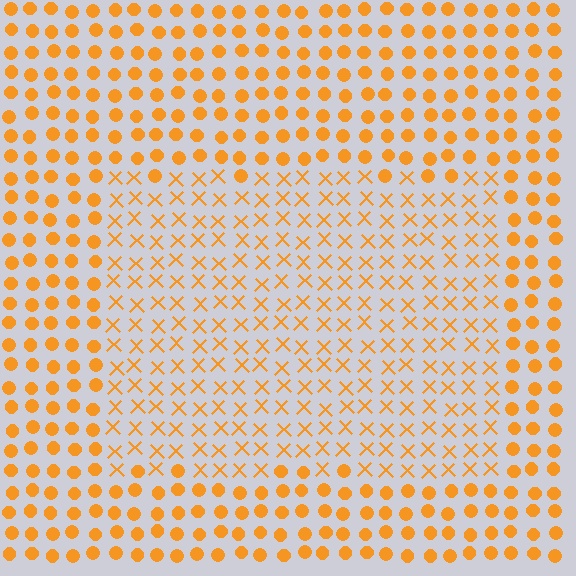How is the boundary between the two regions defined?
The boundary is defined by a change in element shape: X marks inside vs. circles outside. All elements share the same color and spacing.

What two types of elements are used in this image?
The image uses X marks inside the rectangle region and circles outside it.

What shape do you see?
I see a rectangle.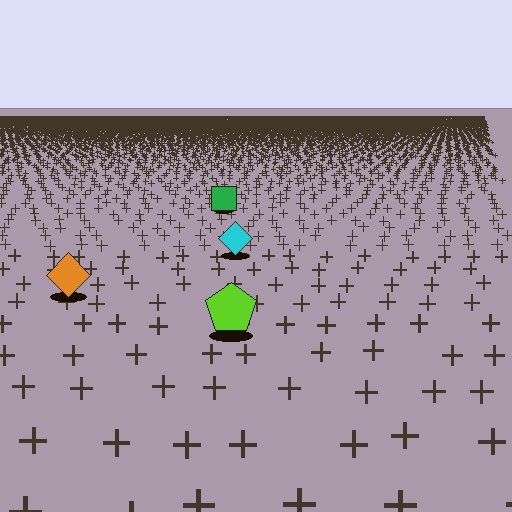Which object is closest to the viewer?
The lime pentagon is closest. The texture marks near it are larger and more spread out.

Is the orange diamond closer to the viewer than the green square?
Yes. The orange diamond is closer — you can tell from the texture gradient: the ground texture is coarser near it.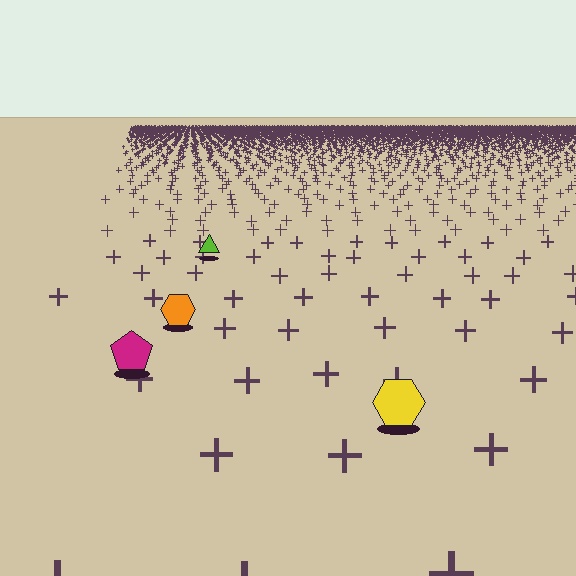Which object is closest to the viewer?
The yellow hexagon is closest. The texture marks near it are larger and more spread out.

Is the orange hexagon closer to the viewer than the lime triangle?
Yes. The orange hexagon is closer — you can tell from the texture gradient: the ground texture is coarser near it.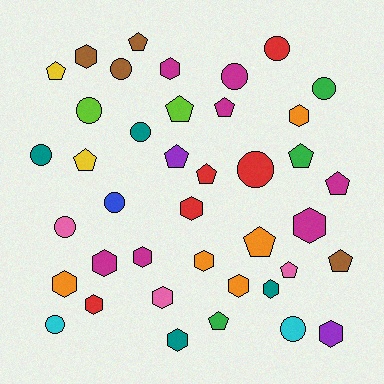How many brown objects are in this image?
There are 4 brown objects.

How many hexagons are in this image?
There are 15 hexagons.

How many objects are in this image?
There are 40 objects.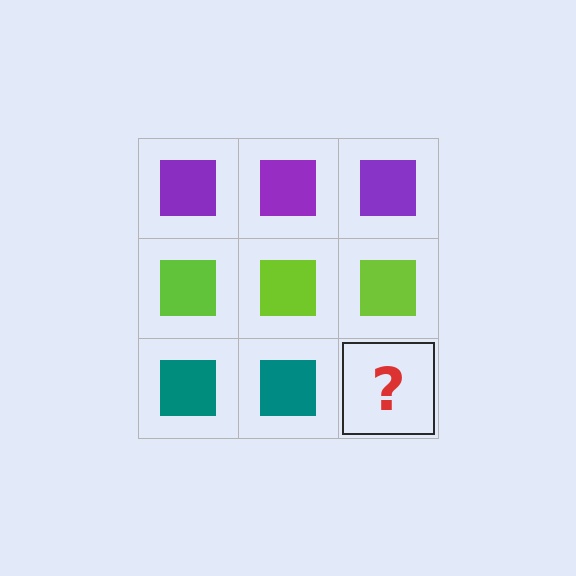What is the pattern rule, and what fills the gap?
The rule is that each row has a consistent color. The gap should be filled with a teal square.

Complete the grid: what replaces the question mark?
The question mark should be replaced with a teal square.